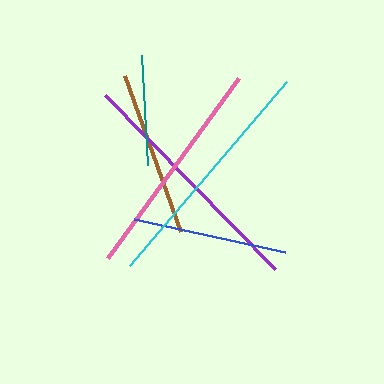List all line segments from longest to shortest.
From longest to shortest: purple, cyan, pink, brown, blue, teal.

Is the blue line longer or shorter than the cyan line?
The cyan line is longer than the blue line.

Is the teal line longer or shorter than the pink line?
The pink line is longer than the teal line.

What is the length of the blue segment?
The blue segment is approximately 155 pixels long.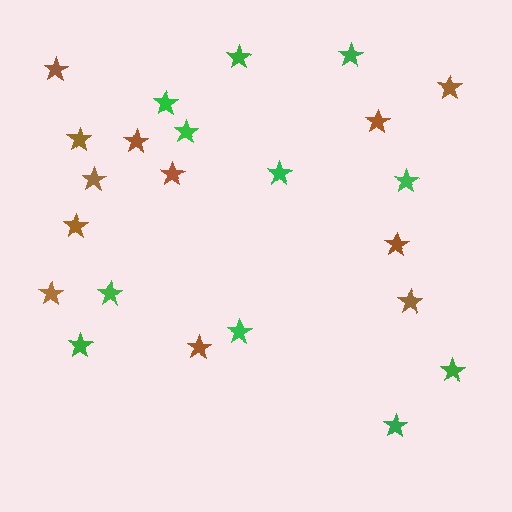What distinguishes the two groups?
There are 2 groups: one group of green stars (11) and one group of brown stars (12).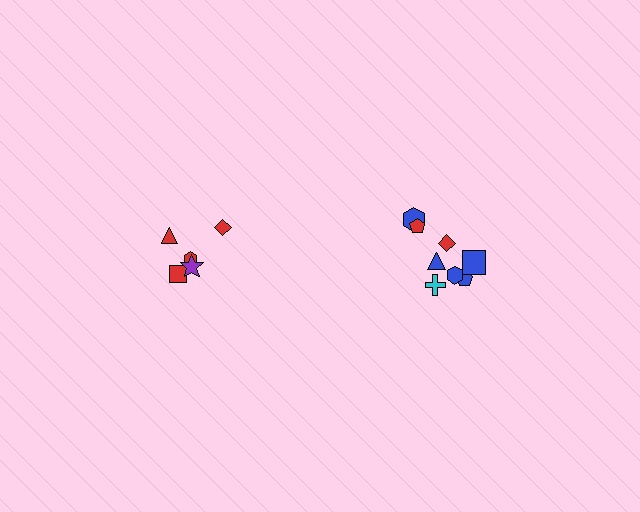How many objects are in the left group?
There are 5 objects.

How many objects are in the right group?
There are 8 objects.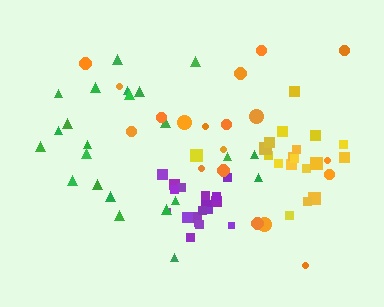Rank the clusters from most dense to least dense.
purple, yellow, green, orange.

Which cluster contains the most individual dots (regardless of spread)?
Green (23).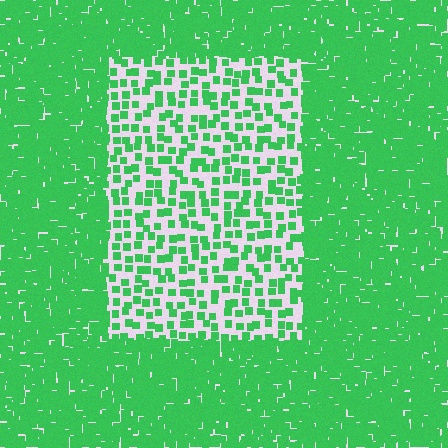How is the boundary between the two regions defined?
The boundary is defined by a change in element density (approximately 3.0x ratio). All elements are the same color, size, and shape.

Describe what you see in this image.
The image contains small green elements arranged at two different densities. A rectangle-shaped region is visible where the elements are less densely packed than the surrounding area.